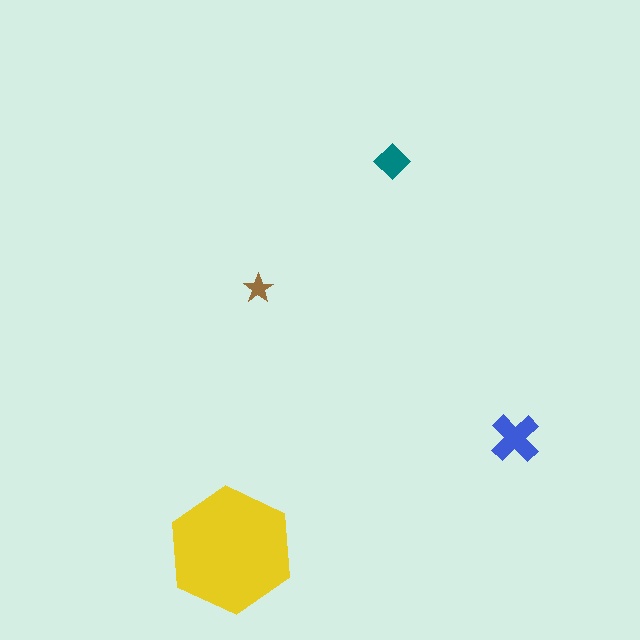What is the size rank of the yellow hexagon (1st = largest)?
1st.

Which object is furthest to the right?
The blue cross is rightmost.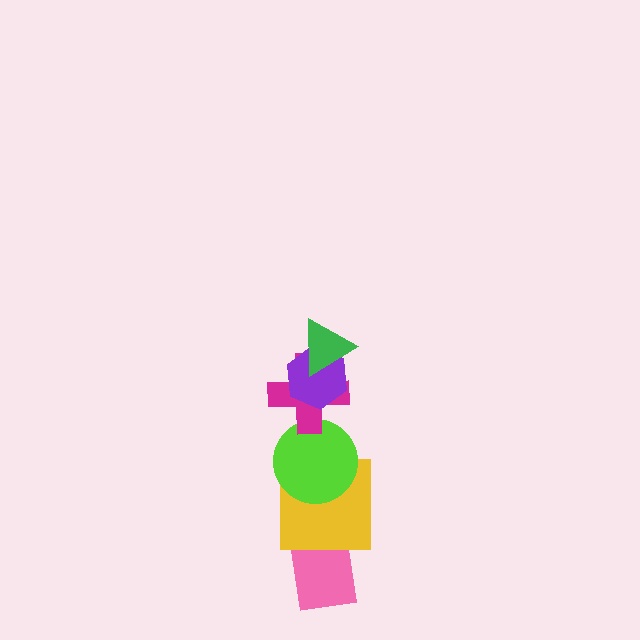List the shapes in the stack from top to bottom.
From top to bottom: the green triangle, the purple hexagon, the magenta cross, the lime circle, the yellow square, the pink rectangle.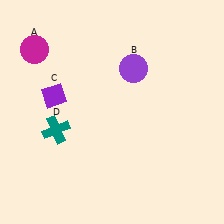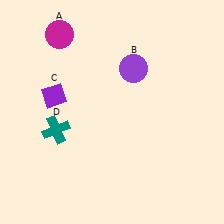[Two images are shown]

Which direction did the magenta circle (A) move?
The magenta circle (A) moved right.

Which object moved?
The magenta circle (A) moved right.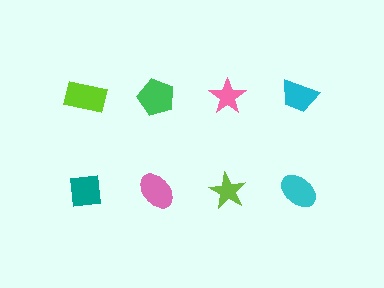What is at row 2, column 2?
A pink ellipse.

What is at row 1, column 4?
A cyan trapezoid.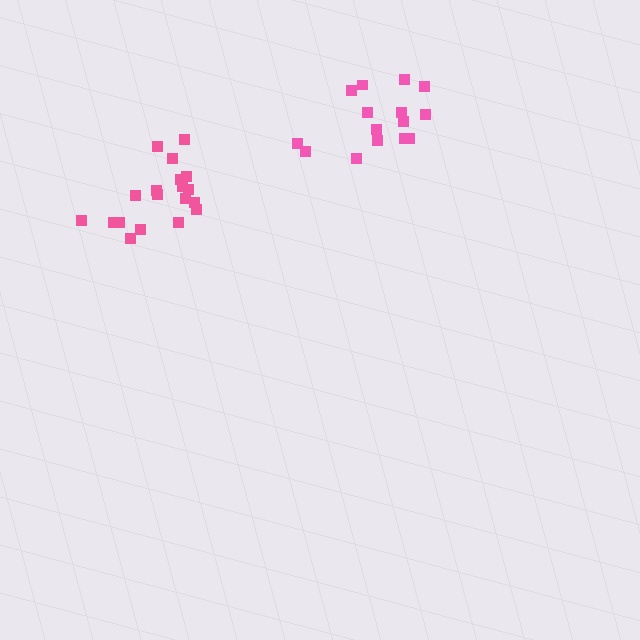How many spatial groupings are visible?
There are 2 spatial groupings.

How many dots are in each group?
Group 1: 15 dots, Group 2: 19 dots (34 total).